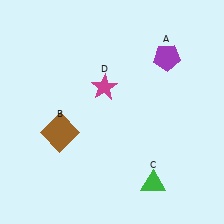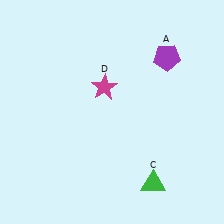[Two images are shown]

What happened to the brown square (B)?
The brown square (B) was removed in Image 2. It was in the bottom-left area of Image 1.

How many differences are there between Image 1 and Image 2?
There is 1 difference between the two images.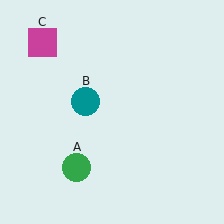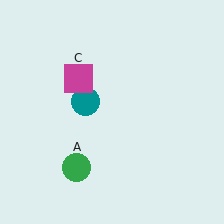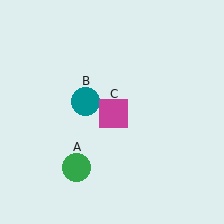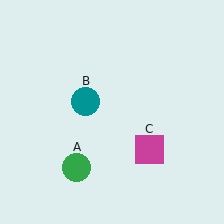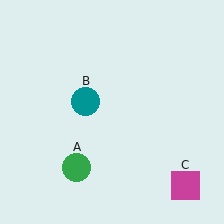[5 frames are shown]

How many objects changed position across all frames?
1 object changed position: magenta square (object C).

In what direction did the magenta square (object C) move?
The magenta square (object C) moved down and to the right.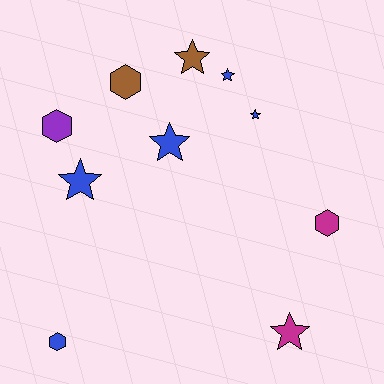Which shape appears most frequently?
Star, with 6 objects.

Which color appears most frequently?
Blue, with 5 objects.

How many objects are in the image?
There are 10 objects.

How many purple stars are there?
There are no purple stars.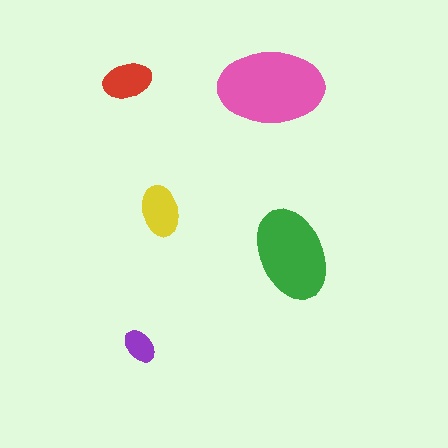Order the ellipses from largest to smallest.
the pink one, the green one, the yellow one, the red one, the purple one.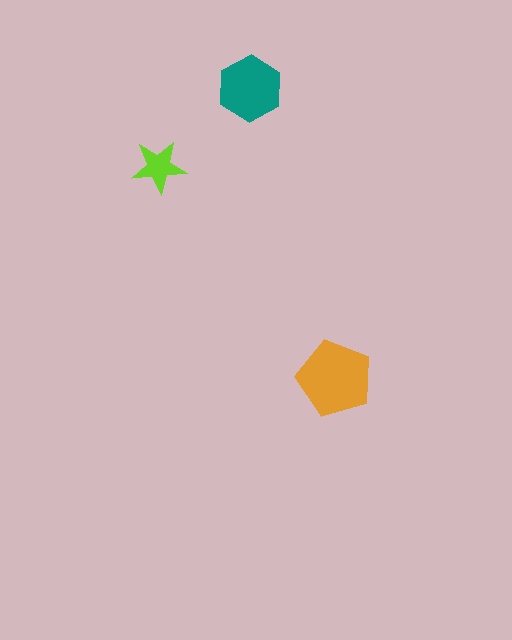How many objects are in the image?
There are 3 objects in the image.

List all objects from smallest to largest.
The lime star, the teal hexagon, the orange pentagon.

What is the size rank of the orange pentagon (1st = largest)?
1st.